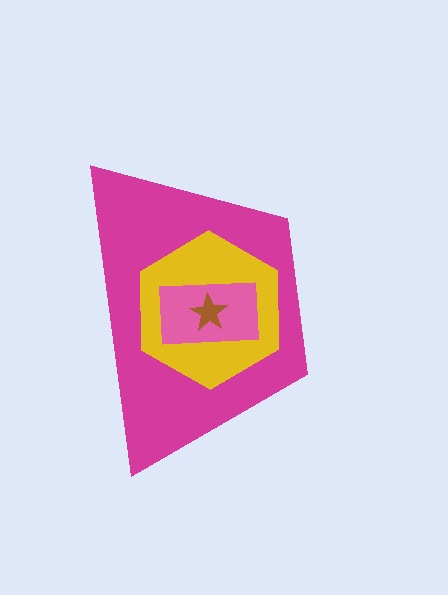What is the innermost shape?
The brown star.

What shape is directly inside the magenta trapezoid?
The yellow hexagon.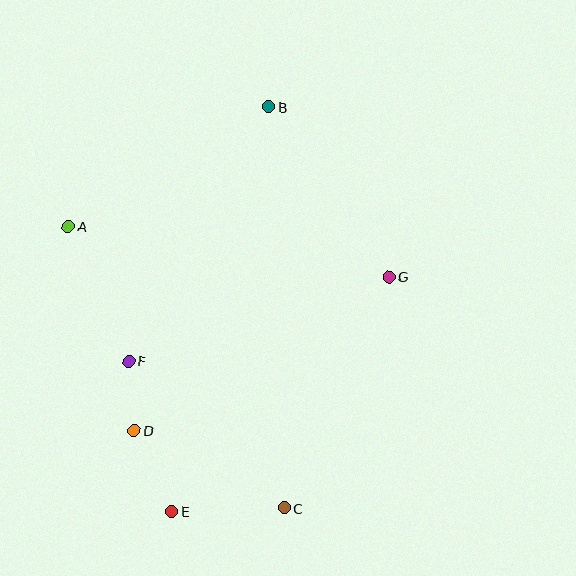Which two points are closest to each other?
Points D and F are closest to each other.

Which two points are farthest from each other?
Points B and E are farthest from each other.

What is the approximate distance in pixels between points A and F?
The distance between A and F is approximately 148 pixels.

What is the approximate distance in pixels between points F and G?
The distance between F and G is approximately 273 pixels.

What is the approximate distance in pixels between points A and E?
The distance between A and E is approximately 303 pixels.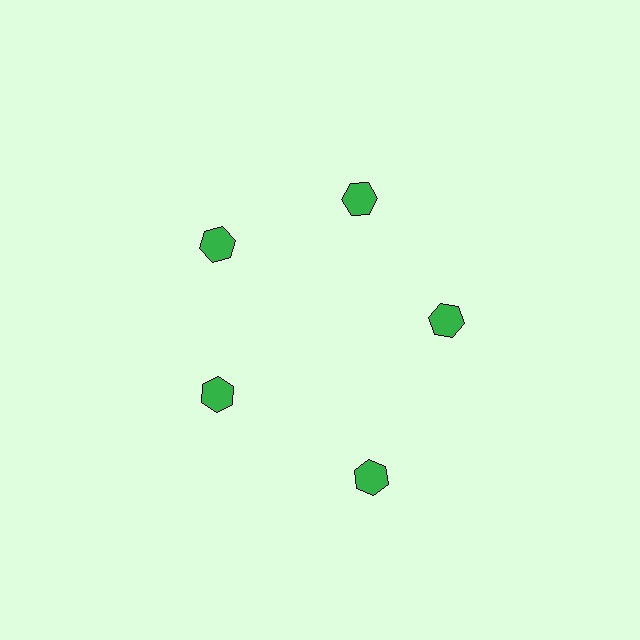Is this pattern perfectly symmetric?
No. The 5 green hexagons are arranged in a ring, but one element near the 5 o'clock position is pushed outward from the center, breaking the 5-fold rotational symmetry.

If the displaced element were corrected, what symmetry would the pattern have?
It would have 5-fold rotational symmetry — the pattern would map onto itself every 72 degrees.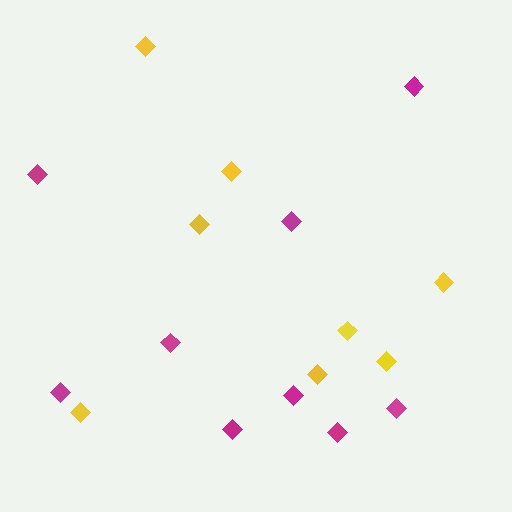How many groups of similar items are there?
There are 2 groups: one group of yellow diamonds (8) and one group of magenta diamonds (9).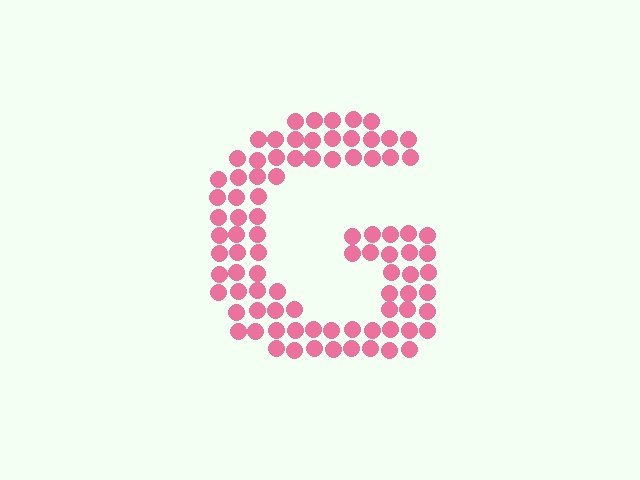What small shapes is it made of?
It is made of small circles.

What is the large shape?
The large shape is the letter G.